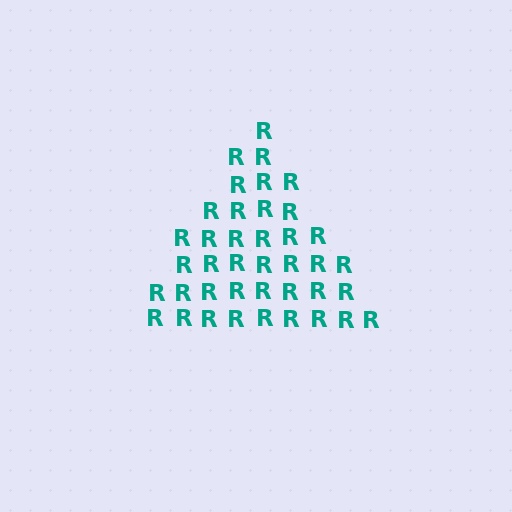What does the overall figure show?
The overall figure shows a triangle.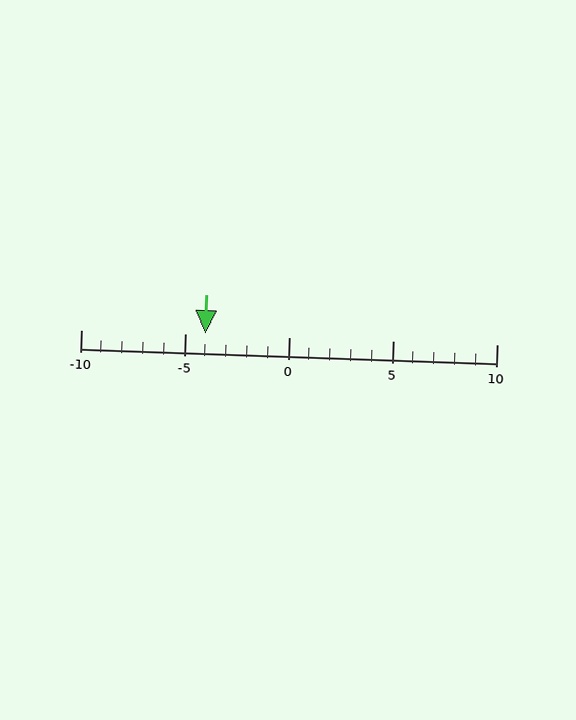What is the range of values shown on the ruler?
The ruler shows values from -10 to 10.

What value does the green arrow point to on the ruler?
The green arrow points to approximately -4.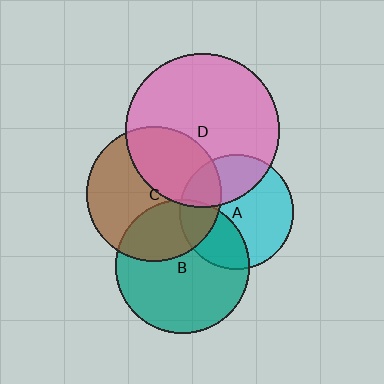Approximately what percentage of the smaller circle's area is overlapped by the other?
Approximately 30%.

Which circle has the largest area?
Circle D (pink).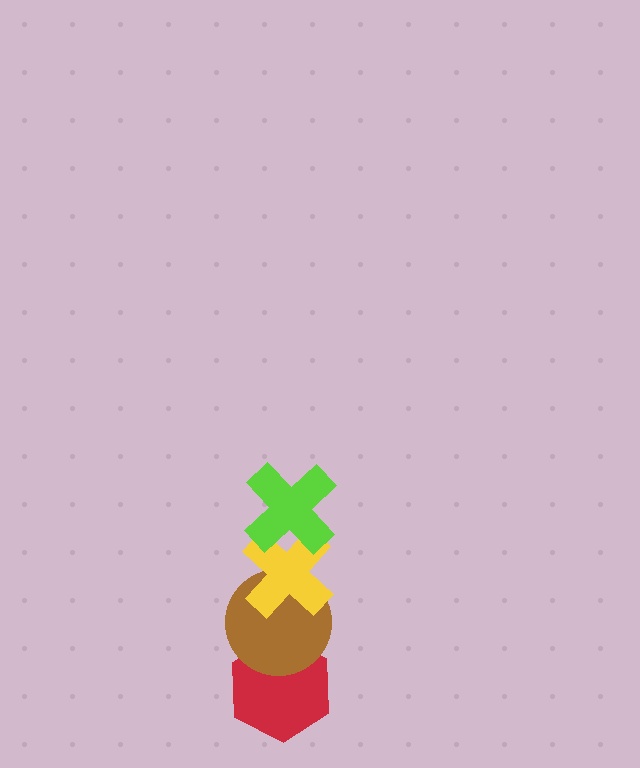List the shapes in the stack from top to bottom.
From top to bottom: the lime cross, the yellow cross, the brown circle, the red hexagon.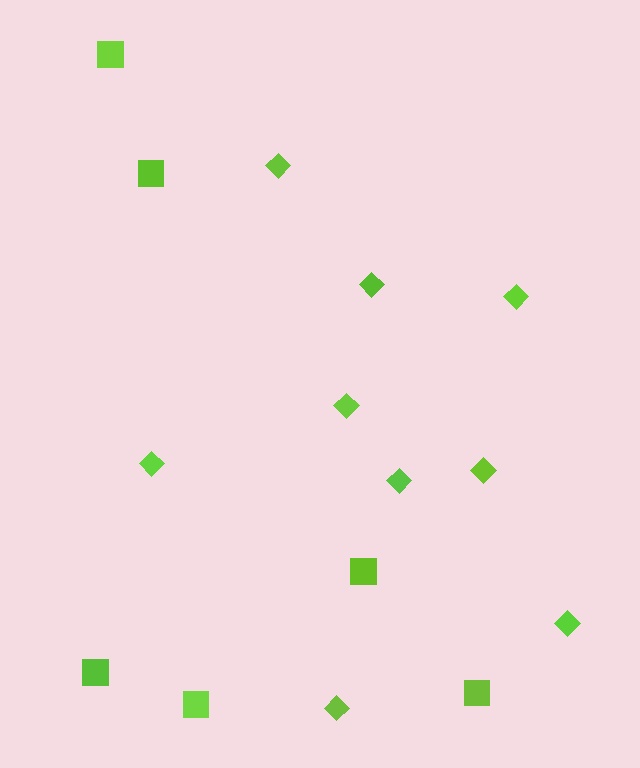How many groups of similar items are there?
There are 2 groups: one group of squares (6) and one group of diamonds (9).